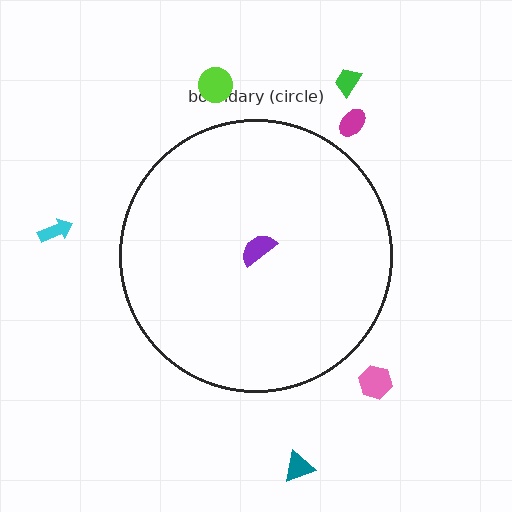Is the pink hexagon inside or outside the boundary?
Outside.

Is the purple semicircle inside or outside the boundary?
Inside.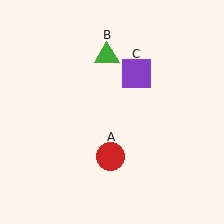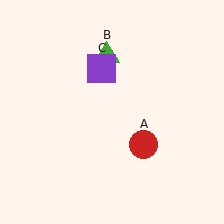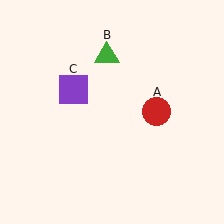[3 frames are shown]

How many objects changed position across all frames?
2 objects changed position: red circle (object A), purple square (object C).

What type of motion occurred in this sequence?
The red circle (object A), purple square (object C) rotated counterclockwise around the center of the scene.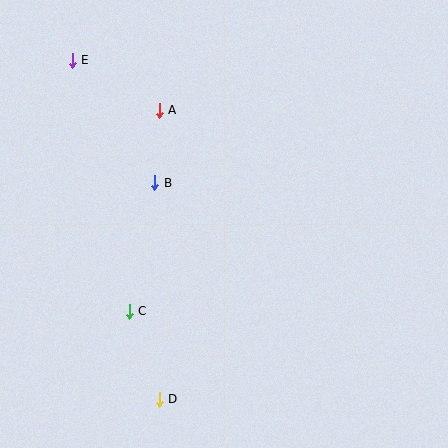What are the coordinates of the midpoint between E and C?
The midpoint between E and C is at (101, 186).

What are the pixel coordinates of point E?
Point E is at (72, 60).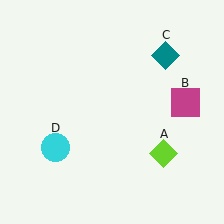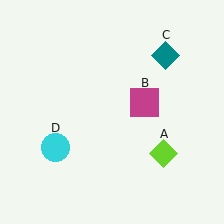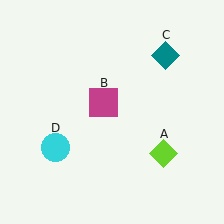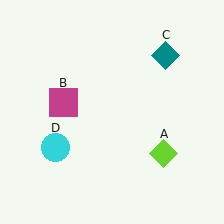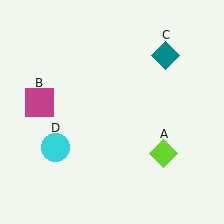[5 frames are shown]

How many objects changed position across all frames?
1 object changed position: magenta square (object B).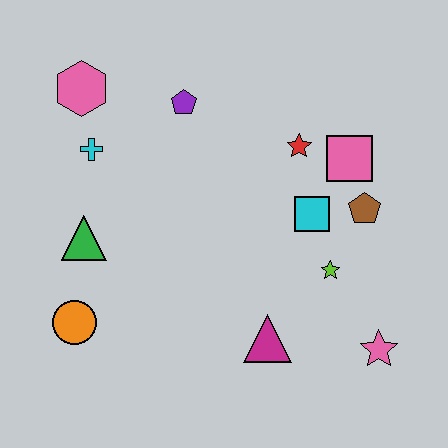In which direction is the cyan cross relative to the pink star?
The cyan cross is to the left of the pink star.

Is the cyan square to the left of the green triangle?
No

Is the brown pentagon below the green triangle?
No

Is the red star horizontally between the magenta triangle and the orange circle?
No